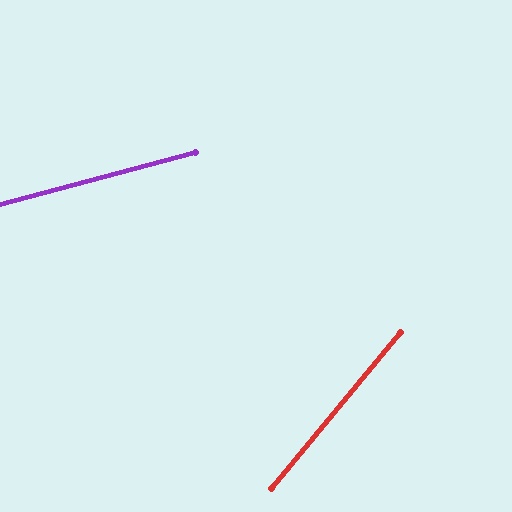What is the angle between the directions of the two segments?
Approximately 36 degrees.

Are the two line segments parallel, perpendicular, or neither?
Neither parallel nor perpendicular — they differ by about 36°.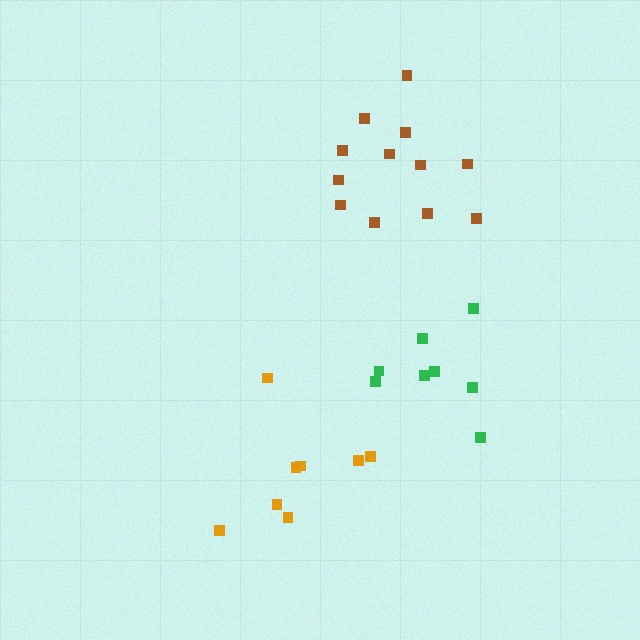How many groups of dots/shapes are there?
There are 3 groups.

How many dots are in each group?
Group 1: 8 dots, Group 2: 8 dots, Group 3: 12 dots (28 total).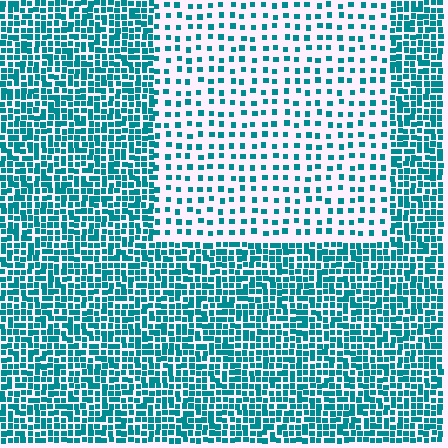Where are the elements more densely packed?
The elements are more densely packed outside the rectangle boundary.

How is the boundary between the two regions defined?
The boundary is defined by a change in element density (approximately 2.6x ratio). All elements are the same color, size, and shape.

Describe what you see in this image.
The image contains small teal elements arranged at two different densities. A rectangle-shaped region is visible where the elements are less densely packed than the surrounding area.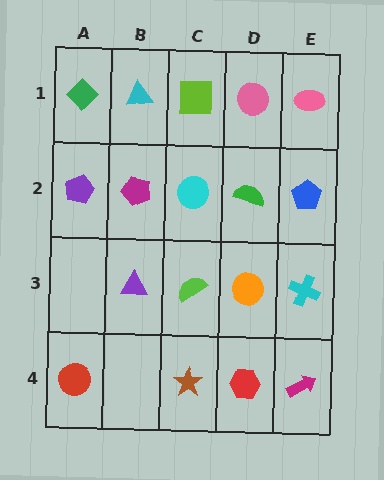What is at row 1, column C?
A lime square.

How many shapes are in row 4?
4 shapes.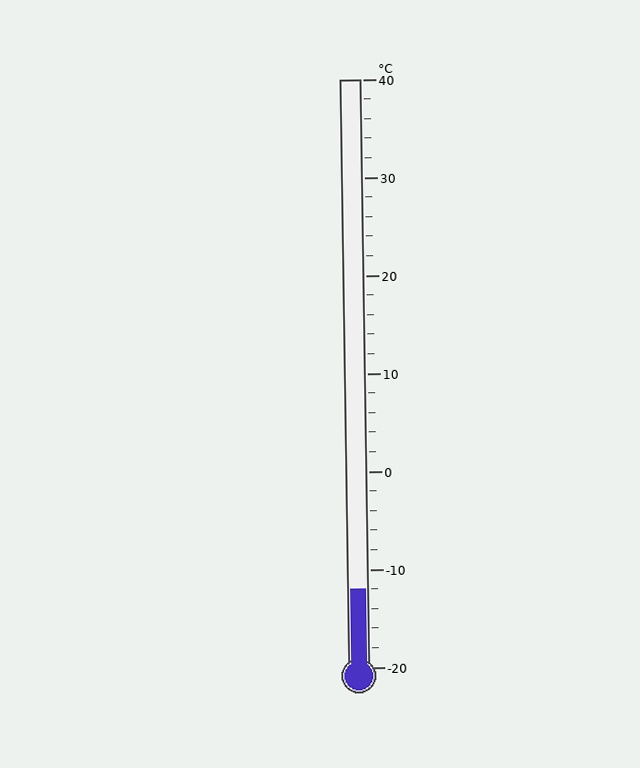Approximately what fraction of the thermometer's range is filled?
The thermometer is filled to approximately 15% of its range.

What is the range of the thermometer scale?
The thermometer scale ranges from -20°C to 40°C.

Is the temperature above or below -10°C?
The temperature is below -10°C.